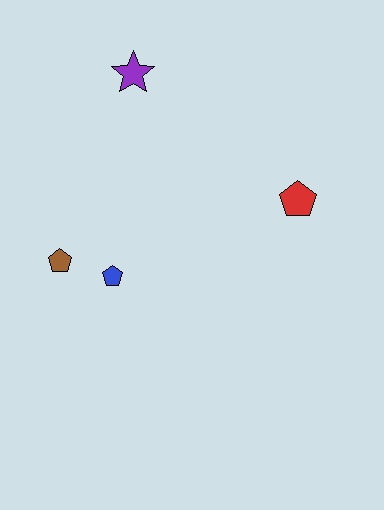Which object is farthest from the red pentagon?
The brown pentagon is farthest from the red pentagon.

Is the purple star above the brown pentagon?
Yes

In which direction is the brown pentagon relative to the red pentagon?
The brown pentagon is to the left of the red pentagon.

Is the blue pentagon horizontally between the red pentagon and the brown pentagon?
Yes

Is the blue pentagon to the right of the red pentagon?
No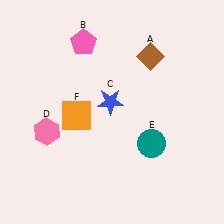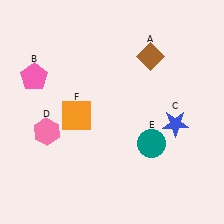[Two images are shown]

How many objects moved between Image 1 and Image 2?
2 objects moved between the two images.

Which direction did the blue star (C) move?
The blue star (C) moved right.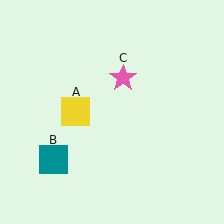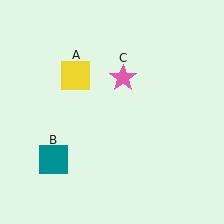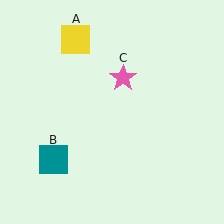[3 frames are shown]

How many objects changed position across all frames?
1 object changed position: yellow square (object A).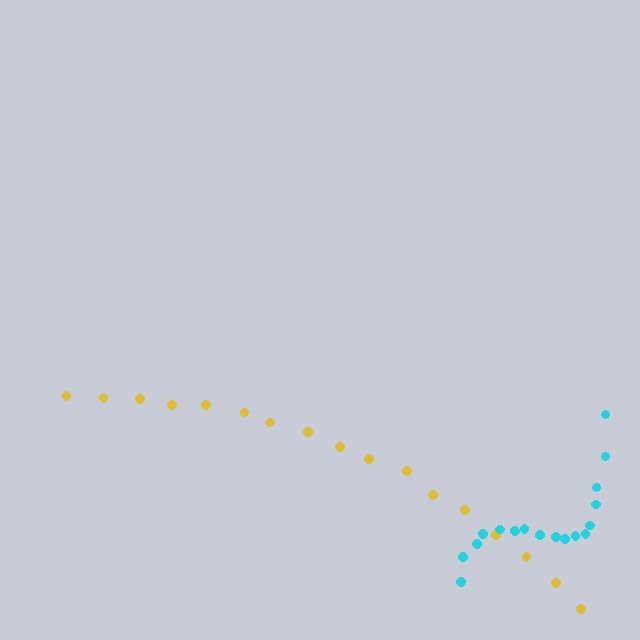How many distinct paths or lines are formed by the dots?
There are 2 distinct paths.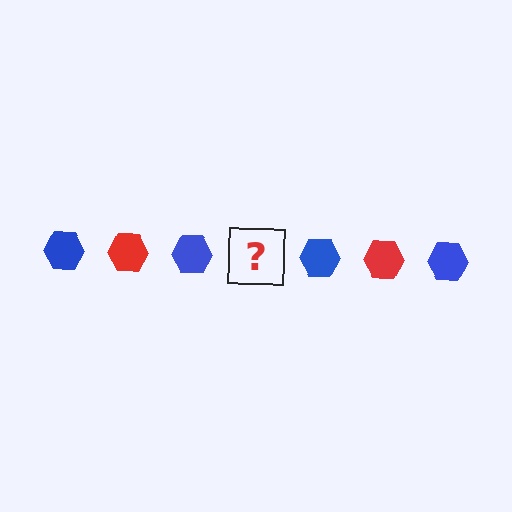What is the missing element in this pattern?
The missing element is a red hexagon.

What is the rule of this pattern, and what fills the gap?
The rule is that the pattern cycles through blue, red hexagons. The gap should be filled with a red hexagon.